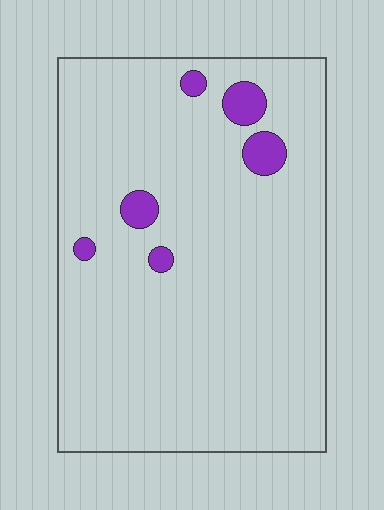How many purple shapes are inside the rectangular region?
6.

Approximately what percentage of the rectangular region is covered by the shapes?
Approximately 5%.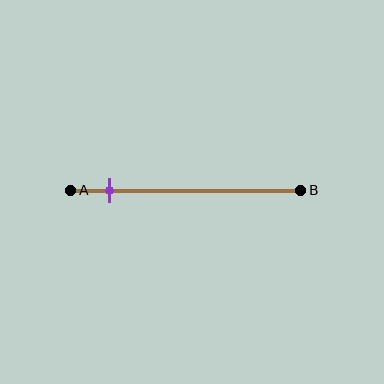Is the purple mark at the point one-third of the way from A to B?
No, the mark is at about 15% from A, not at the 33% one-third point.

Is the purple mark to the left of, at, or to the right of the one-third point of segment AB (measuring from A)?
The purple mark is to the left of the one-third point of segment AB.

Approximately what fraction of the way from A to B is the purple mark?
The purple mark is approximately 15% of the way from A to B.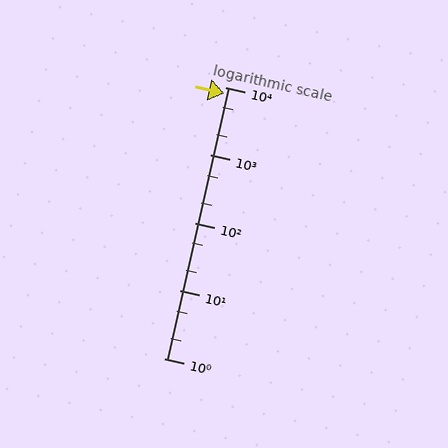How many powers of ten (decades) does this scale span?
The scale spans 4 decades, from 1 to 10000.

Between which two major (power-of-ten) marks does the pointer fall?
The pointer is between 1000 and 10000.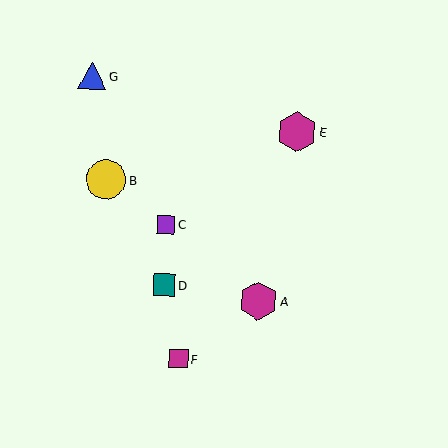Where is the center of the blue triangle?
The center of the blue triangle is at (93, 76).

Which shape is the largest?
The magenta hexagon (labeled E) is the largest.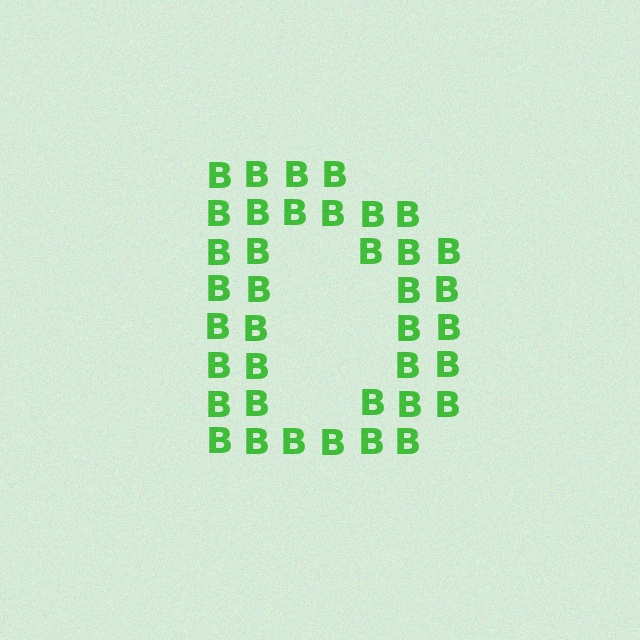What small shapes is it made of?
It is made of small letter B's.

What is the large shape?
The large shape is the letter D.